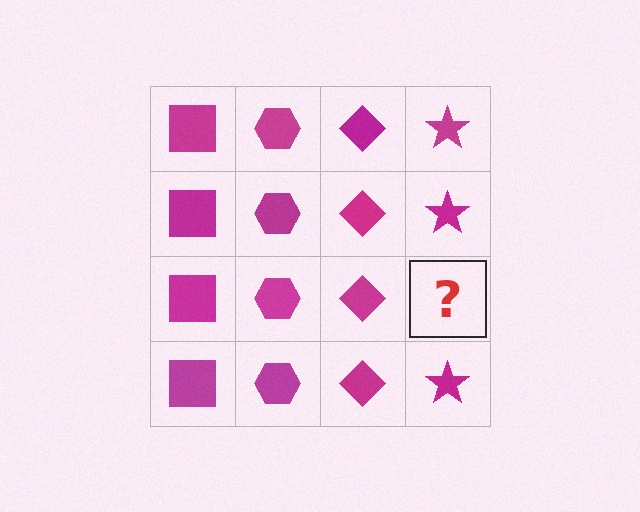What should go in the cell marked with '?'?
The missing cell should contain a magenta star.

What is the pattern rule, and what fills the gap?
The rule is that each column has a consistent shape. The gap should be filled with a magenta star.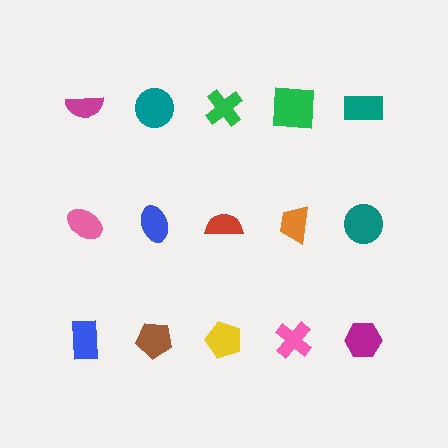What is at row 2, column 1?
A pink ellipse.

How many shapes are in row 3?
5 shapes.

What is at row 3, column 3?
A yellow pentagon.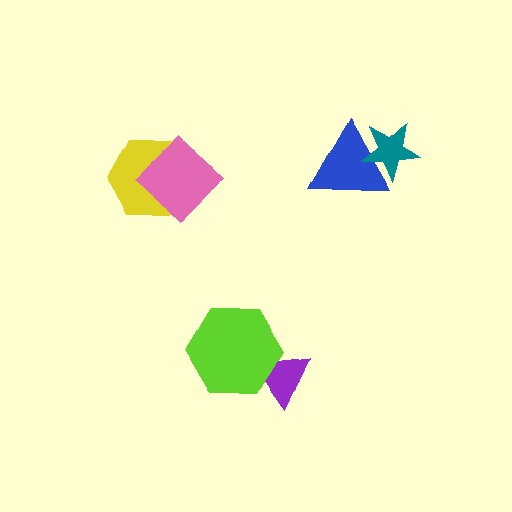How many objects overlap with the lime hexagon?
1 object overlaps with the lime hexagon.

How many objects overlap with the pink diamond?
1 object overlaps with the pink diamond.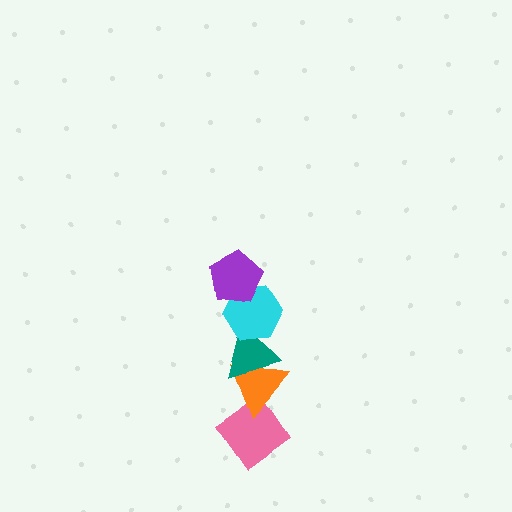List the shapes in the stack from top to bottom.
From top to bottom: the purple pentagon, the cyan hexagon, the teal triangle, the orange triangle, the pink diamond.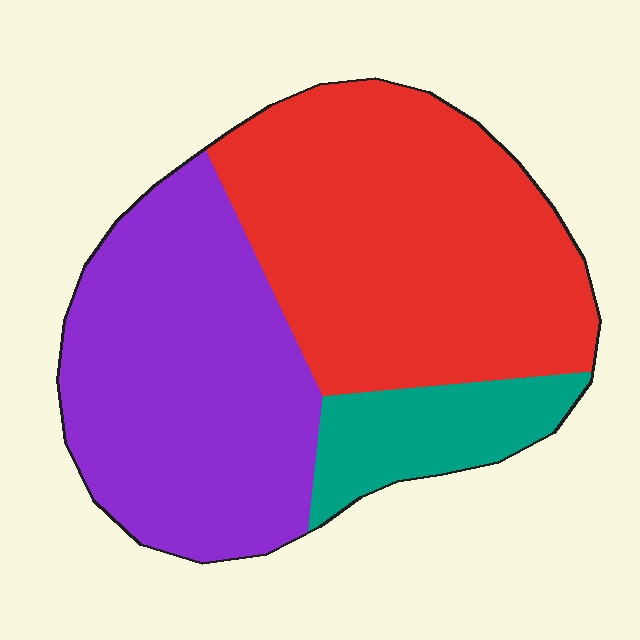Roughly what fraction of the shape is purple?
Purple takes up about two fifths (2/5) of the shape.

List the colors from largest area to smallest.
From largest to smallest: red, purple, teal.